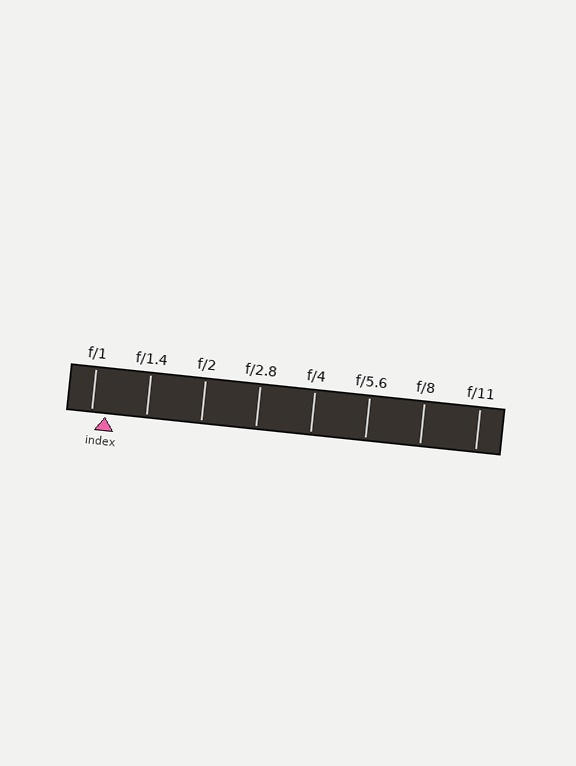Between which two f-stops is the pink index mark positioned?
The index mark is between f/1 and f/1.4.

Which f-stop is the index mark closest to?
The index mark is closest to f/1.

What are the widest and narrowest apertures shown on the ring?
The widest aperture shown is f/1 and the narrowest is f/11.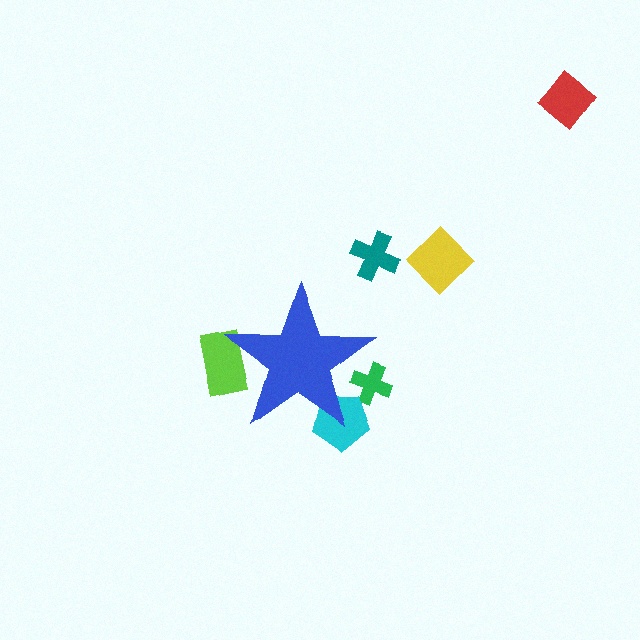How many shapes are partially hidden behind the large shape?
3 shapes are partially hidden.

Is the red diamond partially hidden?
No, the red diamond is fully visible.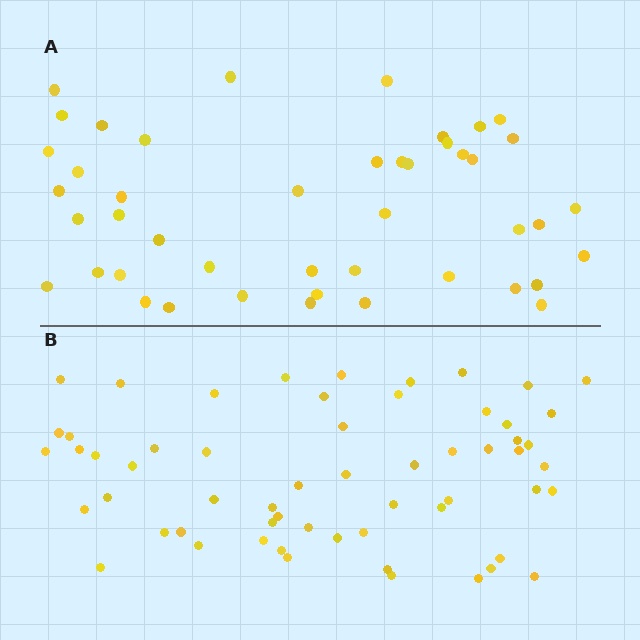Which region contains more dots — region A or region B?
Region B (the bottom region) has more dots.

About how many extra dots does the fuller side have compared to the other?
Region B has approximately 15 more dots than region A.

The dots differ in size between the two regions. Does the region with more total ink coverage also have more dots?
No. Region A has more total ink coverage because its dots are larger, but region B actually contains more individual dots. Total area can be misleading — the number of items is what matters here.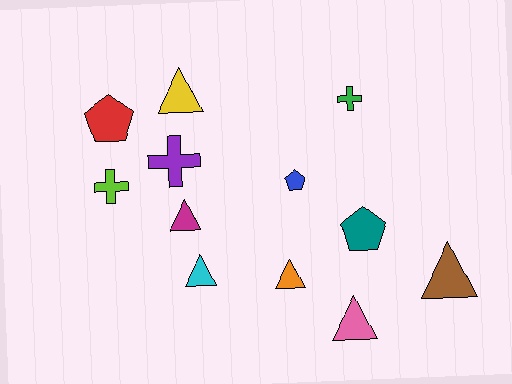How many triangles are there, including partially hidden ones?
There are 6 triangles.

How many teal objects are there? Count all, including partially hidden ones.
There is 1 teal object.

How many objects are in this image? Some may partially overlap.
There are 12 objects.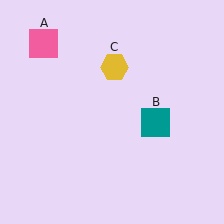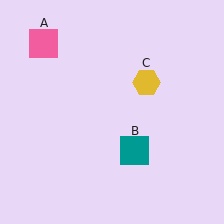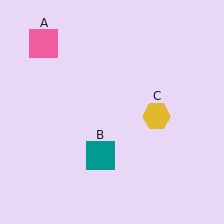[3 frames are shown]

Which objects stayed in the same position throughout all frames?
Pink square (object A) remained stationary.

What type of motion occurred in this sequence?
The teal square (object B), yellow hexagon (object C) rotated clockwise around the center of the scene.